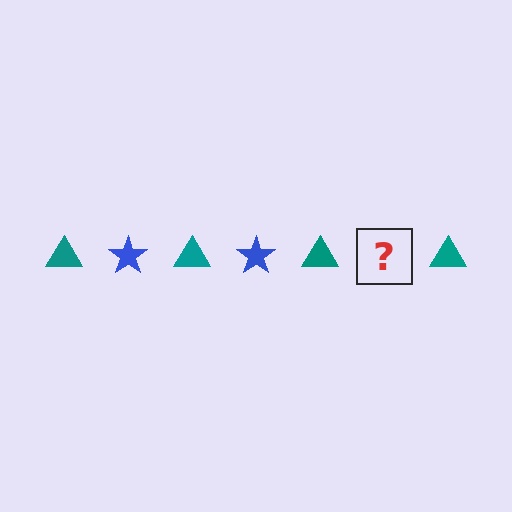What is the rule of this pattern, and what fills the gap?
The rule is that the pattern alternates between teal triangle and blue star. The gap should be filled with a blue star.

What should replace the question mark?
The question mark should be replaced with a blue star.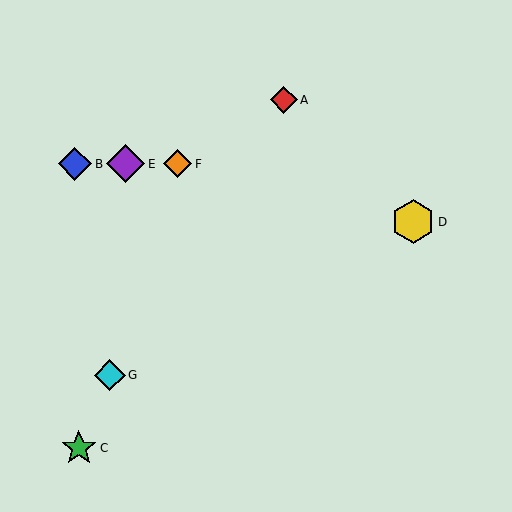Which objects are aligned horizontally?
Objects B, E, F are aligned horizontally.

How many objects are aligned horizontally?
3 objects (B, E, F) are aligned horizontally.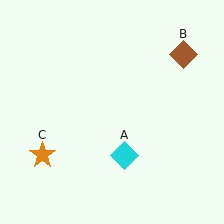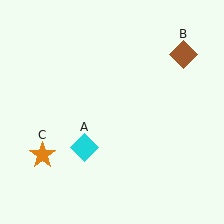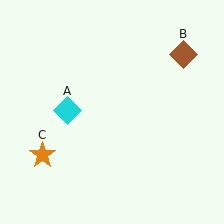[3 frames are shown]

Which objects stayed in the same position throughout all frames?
Brown diamond (object B) and orange star (object C) remained stationary.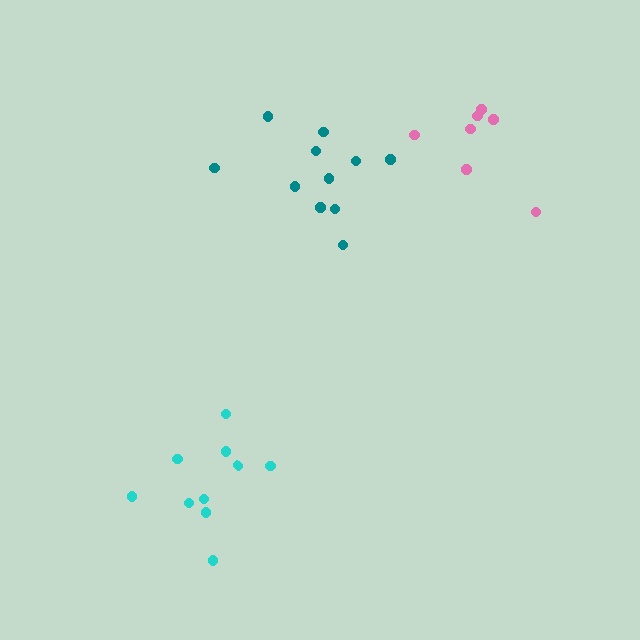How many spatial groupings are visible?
There are 3 spatial groupings.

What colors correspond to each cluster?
The clusters are colored: cyan, teal, pink.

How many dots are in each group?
Group 1: 10 dots, Group 2: 11 dots, Group 3: 7 dots (28 total).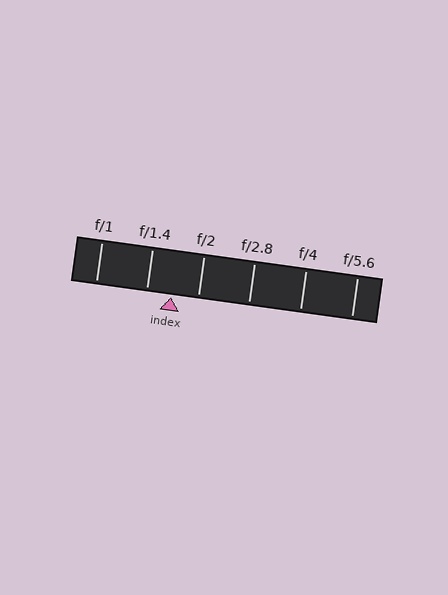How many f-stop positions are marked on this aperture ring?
There are 6 f-stop positions marked.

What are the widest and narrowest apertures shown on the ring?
The widest aperture shown is f/1 and the narrowest is f/5.6.